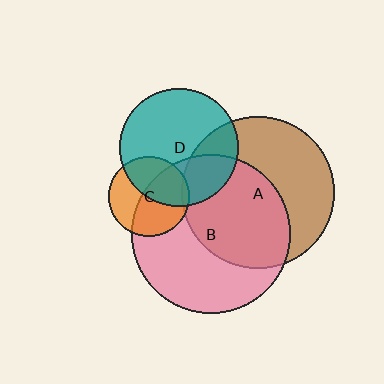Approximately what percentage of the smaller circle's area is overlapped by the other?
Approximately 25%.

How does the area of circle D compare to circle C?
Approximately 2.2 times.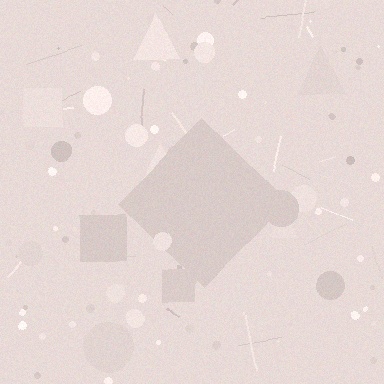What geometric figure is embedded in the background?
A diamond is embedded in the background.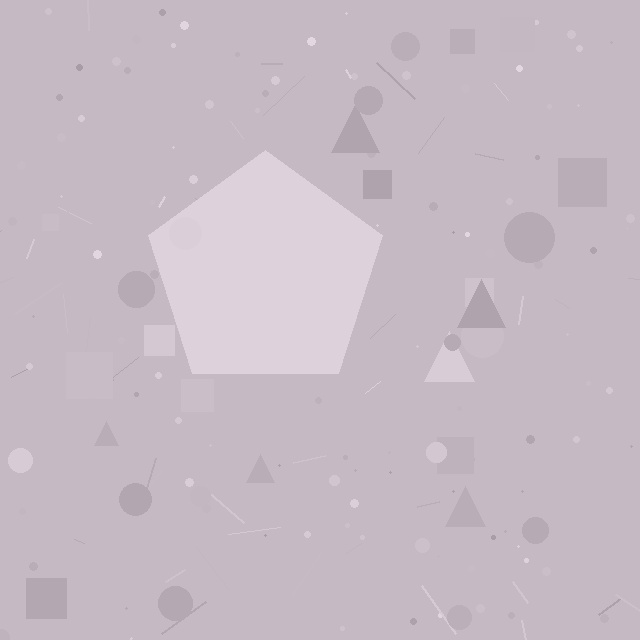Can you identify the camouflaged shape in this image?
The camouflaged shape is a pentagon.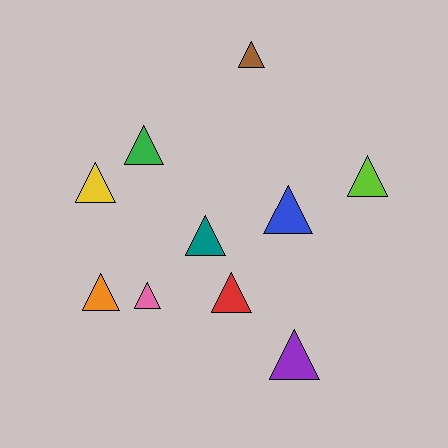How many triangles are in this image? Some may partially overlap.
There are 10 triangles.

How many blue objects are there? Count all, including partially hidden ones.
There is 1 blue object.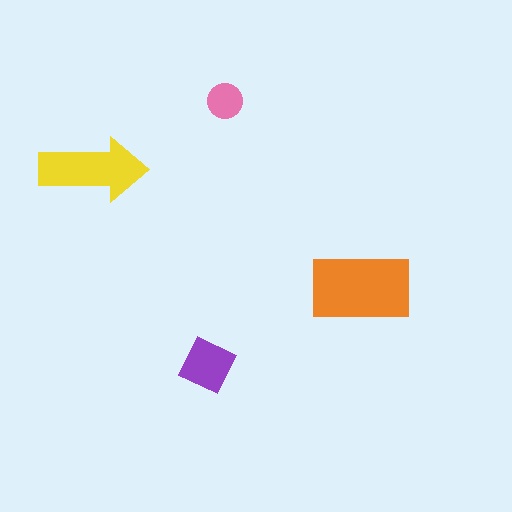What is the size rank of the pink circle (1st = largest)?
4th.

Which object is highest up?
The pink circle is topmost.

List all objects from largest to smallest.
The orange rectangle, the yellow arrow, the purple diamond, the pink circle.